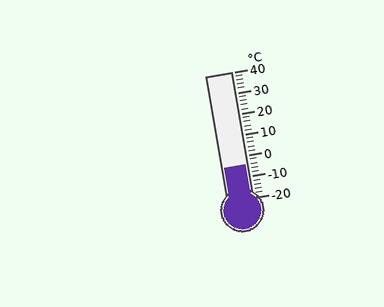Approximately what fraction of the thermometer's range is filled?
The thermometer is filled to approximately 25% of its range.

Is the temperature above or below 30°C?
The temperature is below 30°C.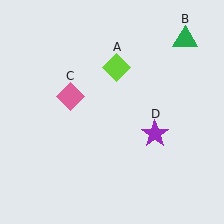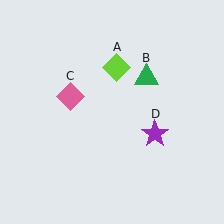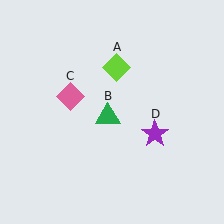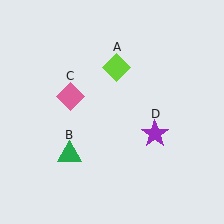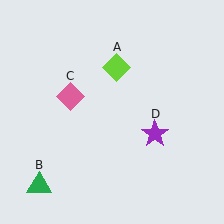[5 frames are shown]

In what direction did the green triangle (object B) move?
The green triangle (object B) moved down and to the left.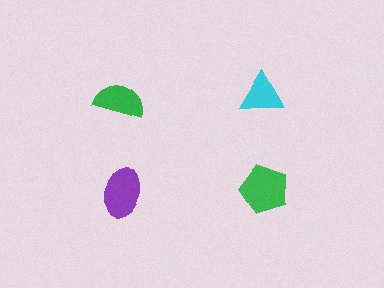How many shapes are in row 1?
2 shapes.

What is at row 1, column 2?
A cyan triangle.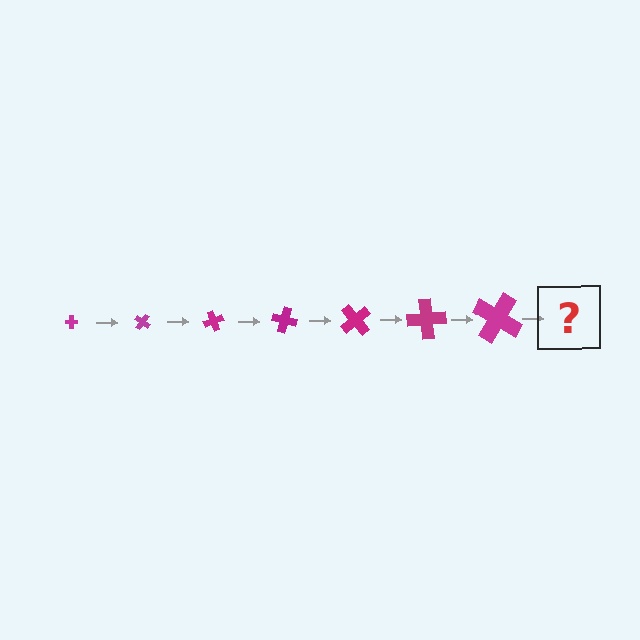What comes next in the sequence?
The next element should be a cross, larger than the previous one and rotated 245 degrees from the start.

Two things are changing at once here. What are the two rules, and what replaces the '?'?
The two rules are that the cross grows larger each step and it rotates 35 degrees each step. The '?' should be a cross, larger than the previous one and rotated 245 degrees from the start.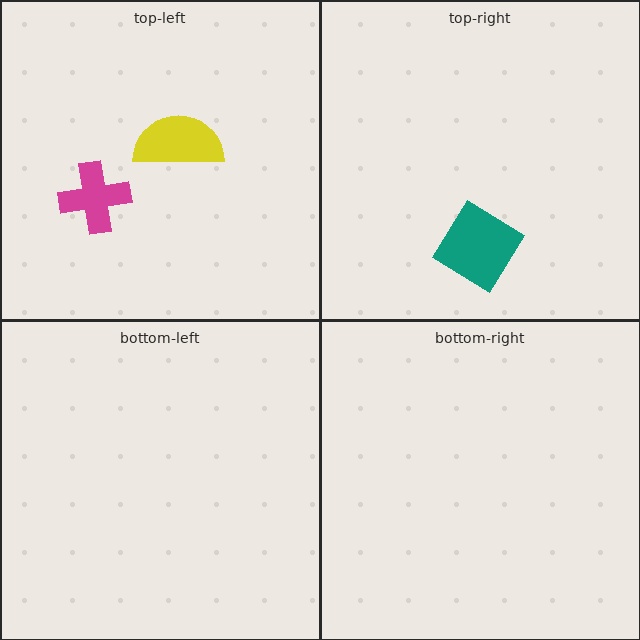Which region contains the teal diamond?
The top-right region.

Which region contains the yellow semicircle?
The top-left region.